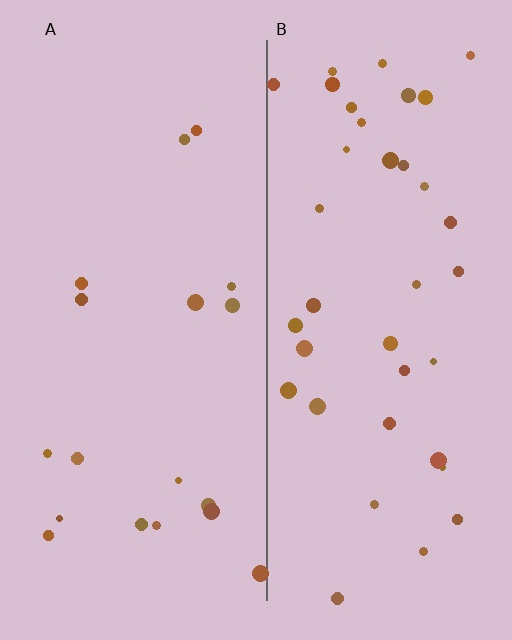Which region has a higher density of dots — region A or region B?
B (the right).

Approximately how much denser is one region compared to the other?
Approximately 2.1× — region B over region A.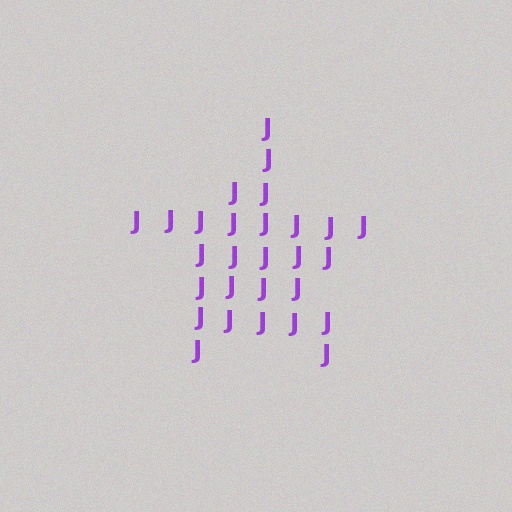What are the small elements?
The small elements are letter J's.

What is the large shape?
The large shape is a star.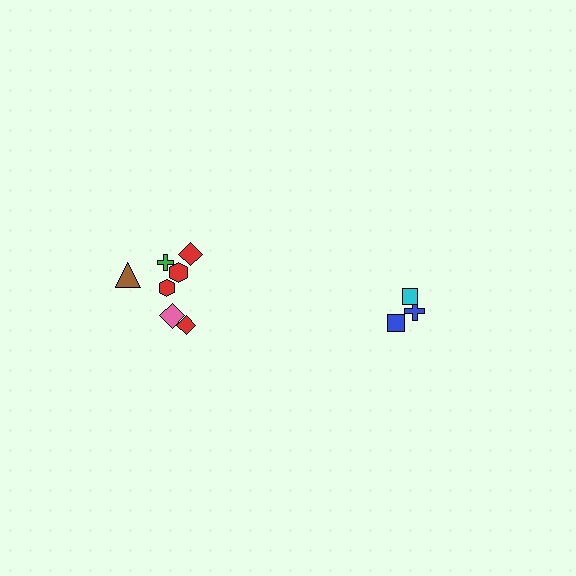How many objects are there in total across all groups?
There are 10 objects.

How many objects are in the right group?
There are 3 objects.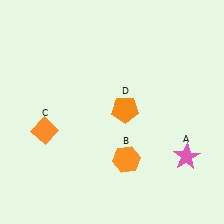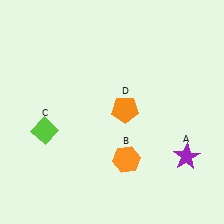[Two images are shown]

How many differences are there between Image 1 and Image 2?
There are 2 differences between the two images.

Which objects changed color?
A changed from pink to purple. C changed from orange to lime.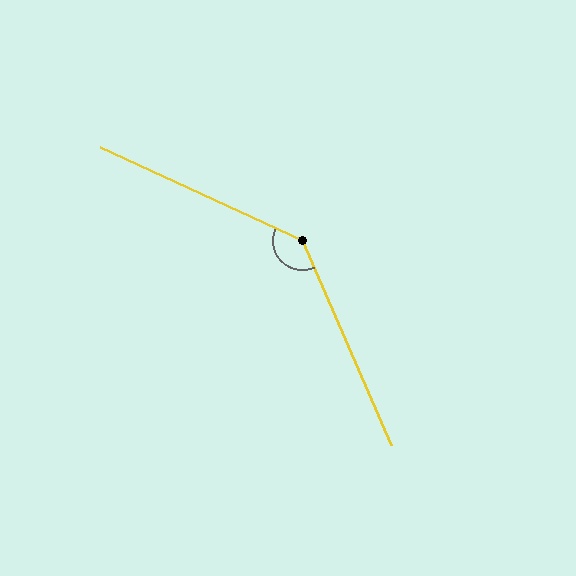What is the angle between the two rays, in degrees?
Approximately 138 degrees.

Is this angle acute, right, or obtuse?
It is obtuse.